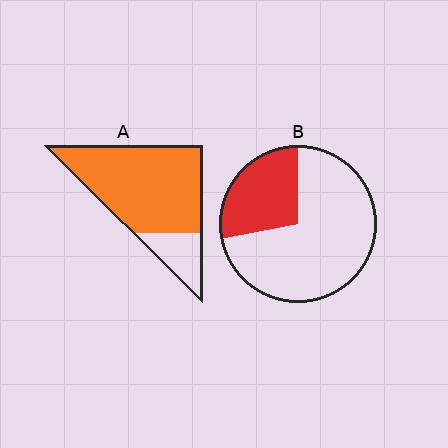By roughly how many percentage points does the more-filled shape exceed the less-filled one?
By roughly 50 percentage points (A over B).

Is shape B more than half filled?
No.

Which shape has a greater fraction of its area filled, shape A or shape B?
Shape A.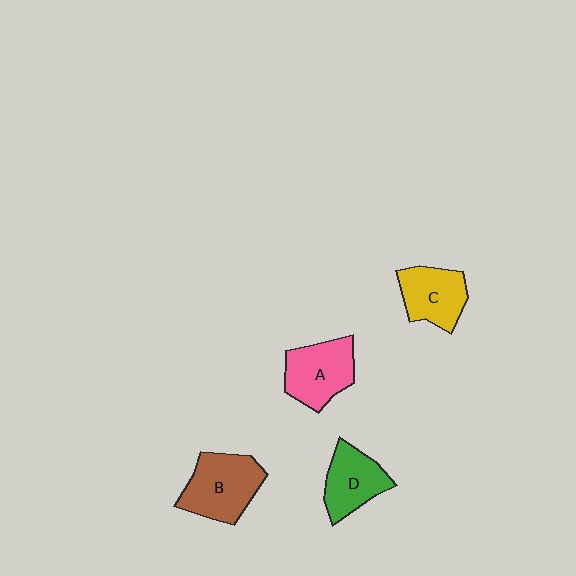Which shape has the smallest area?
Shape D (green).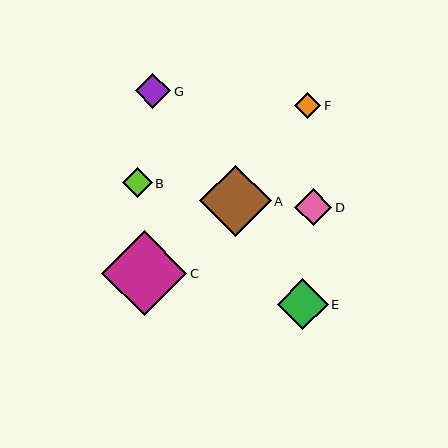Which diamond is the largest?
Diamond C is the largest with a size of approximately 86 pixels.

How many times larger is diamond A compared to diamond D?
Diamond A is approximately 2.0 times the size of diamond D.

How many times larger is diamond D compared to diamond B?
Diamond D is approximately 1.2 times the size of diamond B.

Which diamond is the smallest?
Diamond F is the smallest with a size of approximately 26 pixels.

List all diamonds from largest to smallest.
From largest to smallest: C, A, E, D, G, B, F.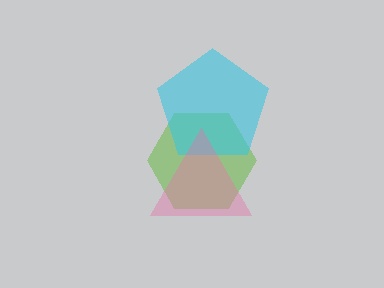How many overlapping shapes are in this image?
There are 3 overlapping shapes in the image.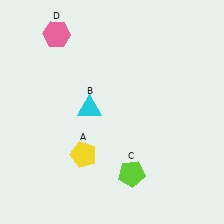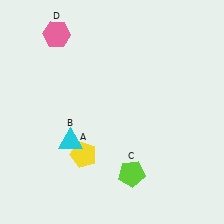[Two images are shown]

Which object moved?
The cyan triangle (B) moved down.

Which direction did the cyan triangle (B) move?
The cyan triangle (B) moved down.